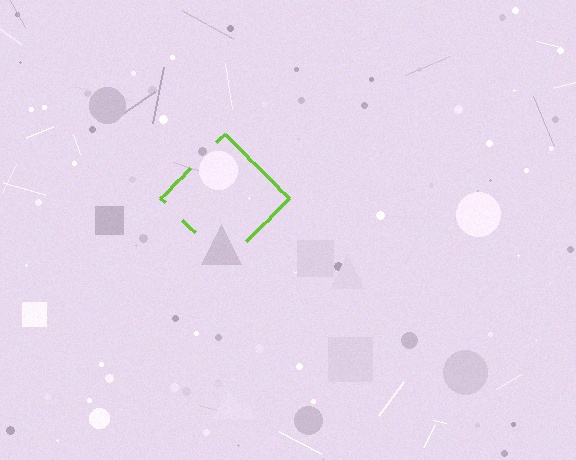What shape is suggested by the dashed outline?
The dashed outline suggests a diamond.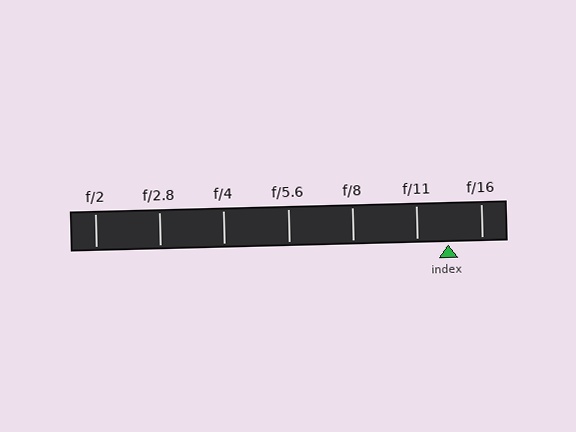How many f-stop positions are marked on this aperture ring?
There are 7 f-stop positions marked.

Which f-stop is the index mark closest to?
The index mark is closest to f/11.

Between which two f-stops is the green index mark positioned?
The index mark is between f/11 and f/16.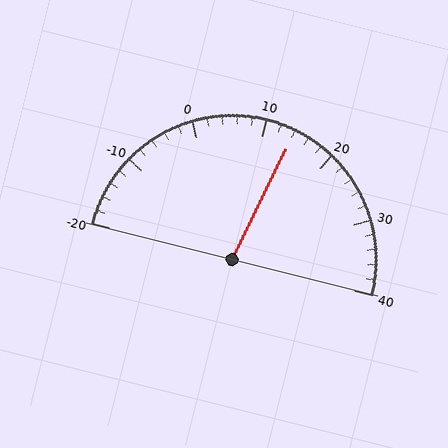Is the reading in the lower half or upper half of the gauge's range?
The reading is in the upper half of the range (-20 to 40).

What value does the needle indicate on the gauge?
The needle indicates approximately 14.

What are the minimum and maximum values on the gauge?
The gauge ranges from -20 to 40.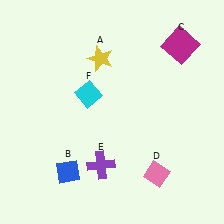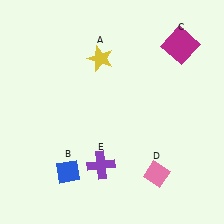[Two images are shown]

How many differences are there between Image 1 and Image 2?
There is 1 difference between the two images.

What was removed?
The cyan diamond (F) was removed in Image 2.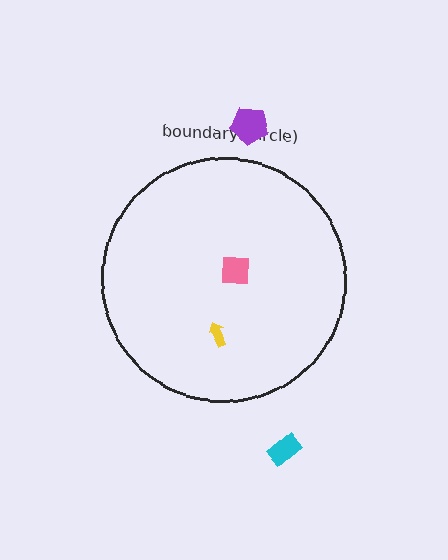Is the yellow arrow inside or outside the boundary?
Inside.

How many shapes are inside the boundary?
2 inside, 2 outside.